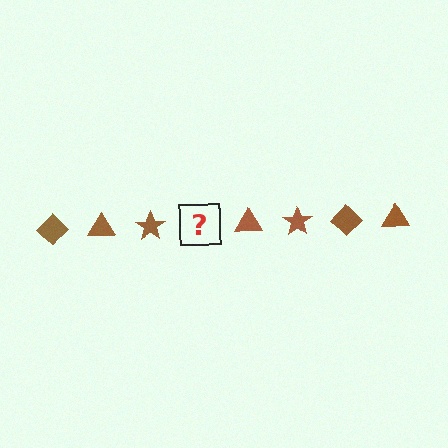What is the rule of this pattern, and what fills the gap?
The rule is that the pattern cycles through diamond, triangle, star shapes in brown. The gap should be filled with a brown diamond.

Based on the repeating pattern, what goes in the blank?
The blank should be a brown diamond.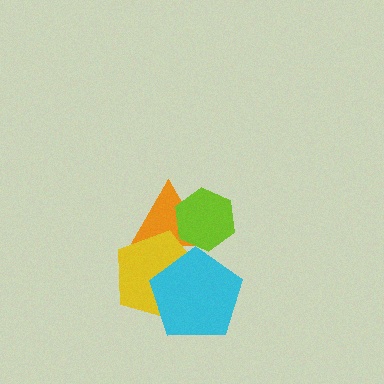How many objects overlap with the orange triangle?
3 objects overlap with the orange triangle.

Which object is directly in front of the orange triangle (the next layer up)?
The yellow pentagon is directly in front of the orange triangle.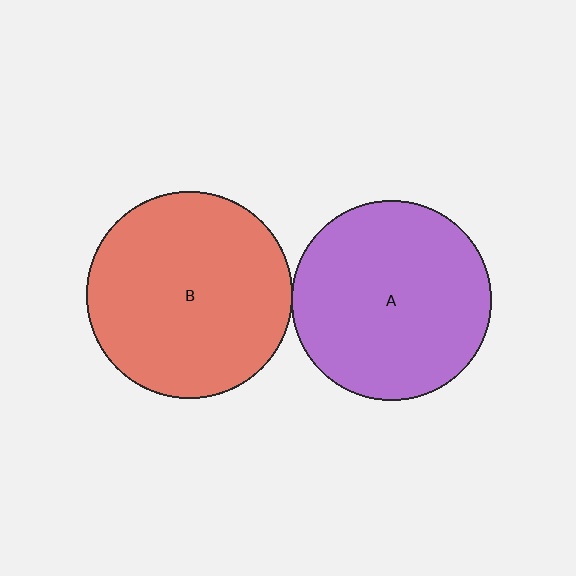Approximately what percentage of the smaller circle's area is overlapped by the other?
Approximately 5%.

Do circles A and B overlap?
Yes.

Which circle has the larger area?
Circle B (red).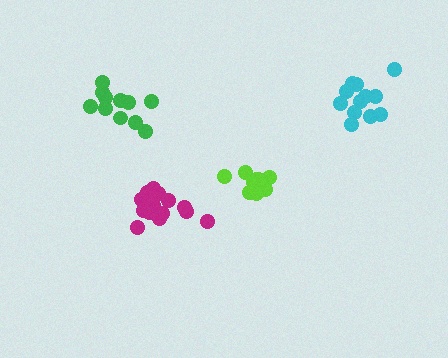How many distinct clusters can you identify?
There are 4 distinct clusters.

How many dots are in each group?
Group 1: 12 dots, Group 2: 15 dots, Group 3: 12 dots, Group 4: 9 dots (48 total).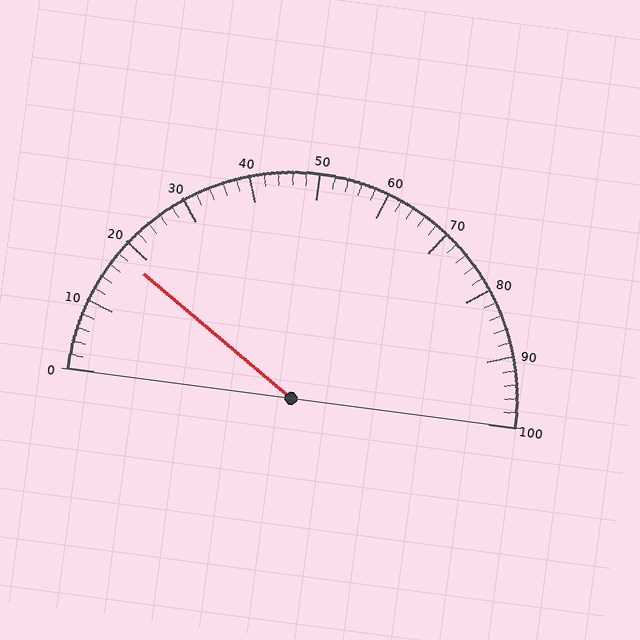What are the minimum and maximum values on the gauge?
The gauge ranges from 0 to 100.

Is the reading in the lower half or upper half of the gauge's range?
The reading is in the lower half of the range (0 to 100).